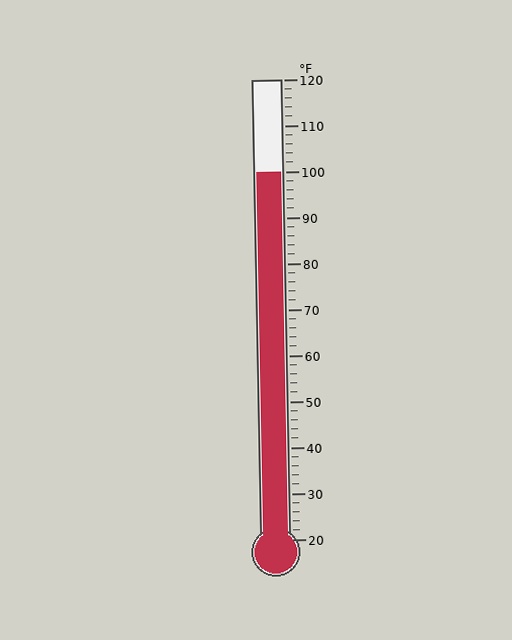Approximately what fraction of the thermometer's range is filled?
The thermometer is filled to approximately 80% of its range.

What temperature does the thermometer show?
The thermometer shows approximately 100°F.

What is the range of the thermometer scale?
The thermometer scale ranges from 20°F to 120°F.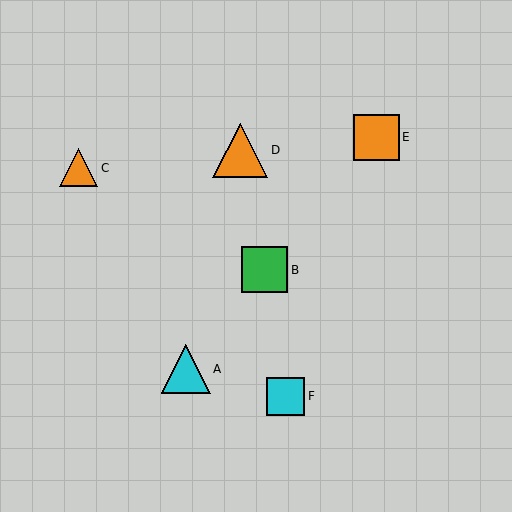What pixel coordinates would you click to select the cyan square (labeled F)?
Click at (286, 396) to select the cyan square F.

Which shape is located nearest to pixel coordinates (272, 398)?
The cyan square (labeled F) at (286, 396) is nearest to that location.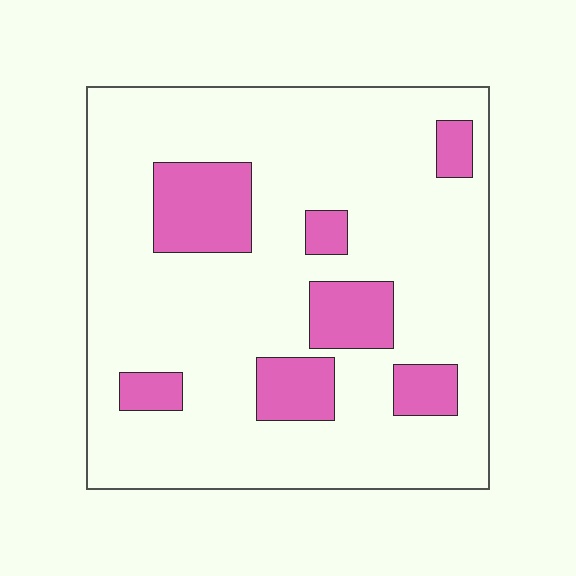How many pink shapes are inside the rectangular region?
7.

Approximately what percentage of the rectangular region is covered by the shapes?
Approximately 20%.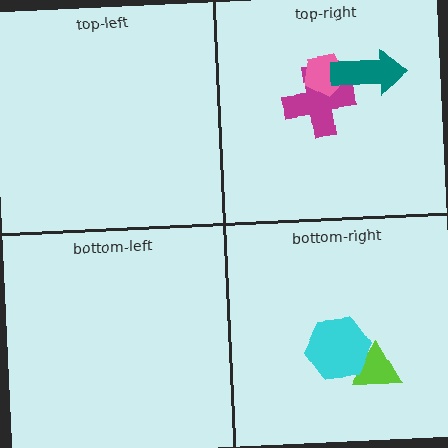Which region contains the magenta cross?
The top-right region.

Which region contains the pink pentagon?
The top-right region.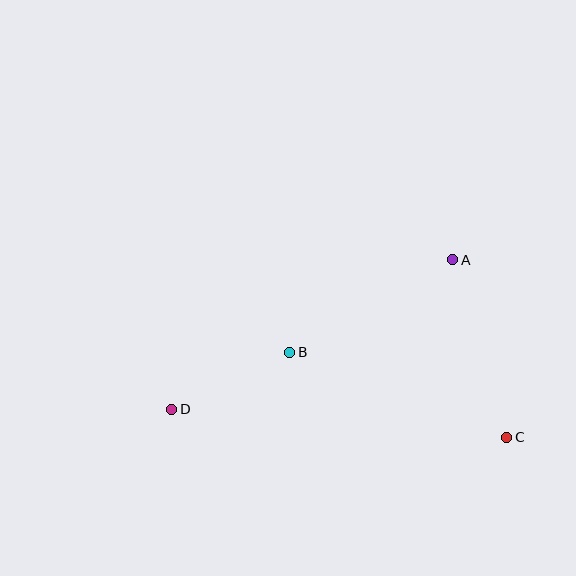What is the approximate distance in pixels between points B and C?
The distance between B and C is approximately 233 pixels.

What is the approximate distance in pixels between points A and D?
The distance between A and D is approximately 318 pixels.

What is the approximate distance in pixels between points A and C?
The distance between A and C is approximately 185 pixels.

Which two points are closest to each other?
Points B and D are closest to each other.